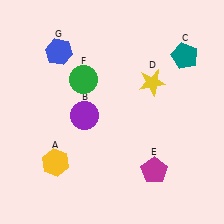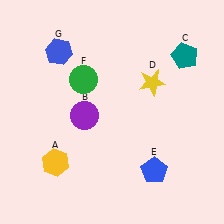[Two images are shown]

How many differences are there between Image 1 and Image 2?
There is 1 difference between the two images.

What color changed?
The pentagon (E) changed from magenta in Image 1 to blue in Image 2.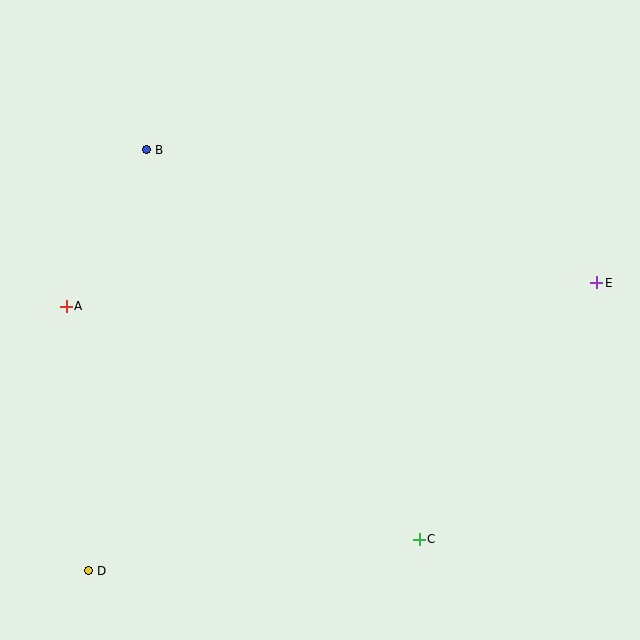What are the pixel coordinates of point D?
Point D is at (89, 571).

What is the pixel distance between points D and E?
The distance between D and E is 584 pixels.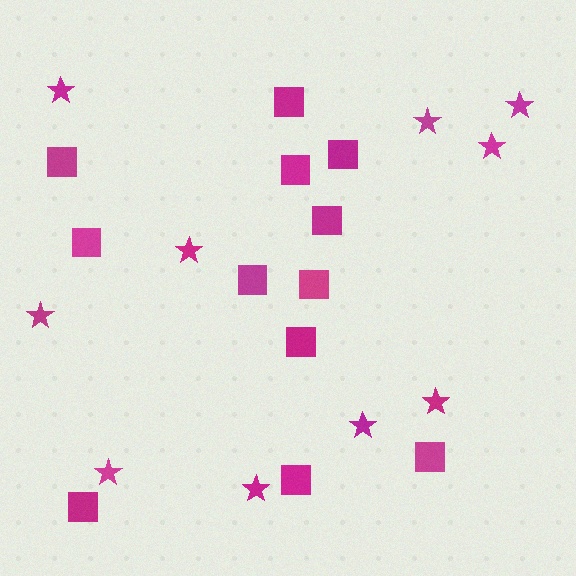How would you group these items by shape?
There are 2 groups: one group of stars (10) and one group of squares (12).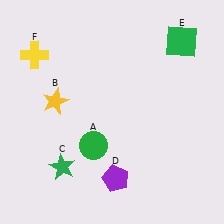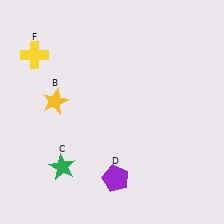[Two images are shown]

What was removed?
The green circle (A), the green square (E) were removed in Image 2.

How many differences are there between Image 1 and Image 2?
There are 2 differences between the two images.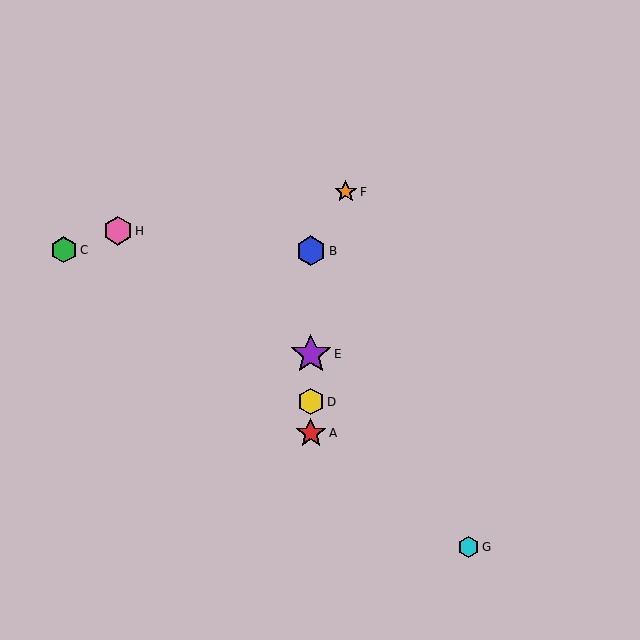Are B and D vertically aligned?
Yes, both are at x≈311.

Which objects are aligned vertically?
Objects A, B, D, E are aligned vertically.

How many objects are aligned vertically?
4 objects (A, B, D, E) are aligned vertically.